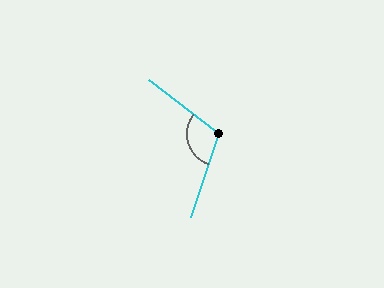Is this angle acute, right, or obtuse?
It is obtuse.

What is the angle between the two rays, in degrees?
Approximately 108 degrees.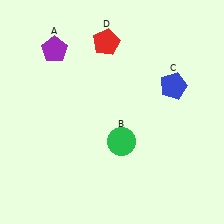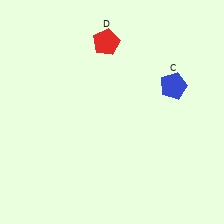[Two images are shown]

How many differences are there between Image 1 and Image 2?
There are 2 differences between the two images.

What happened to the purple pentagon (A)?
The purple pentagon (A) was removed in Image 2. It was in the top-left area of Image 1.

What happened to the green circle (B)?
The green circle (B) was removed in Image 2. It was in the bottom-right area of Image 1.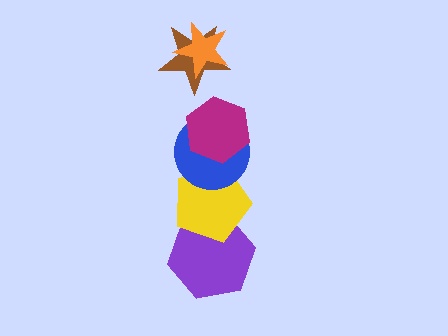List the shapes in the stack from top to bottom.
From top to bottom: the orange star, the brown star, the magenta hexagon, the blue circle, the yellow pentagon, the purple hexagon.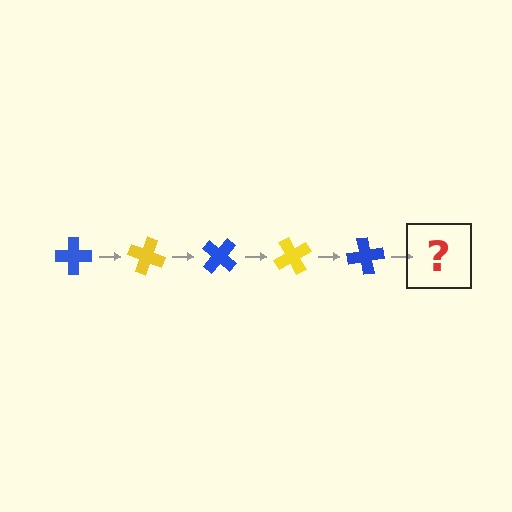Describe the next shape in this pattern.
It should be a yellow cross, rotated 100 degrees from the start.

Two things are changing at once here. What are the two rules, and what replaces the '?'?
The two rules are that it rotates 20 degrees each step and the color cycles through blue and yellow. The '?' should be a yellow cross, rotated 100 degrees from the start.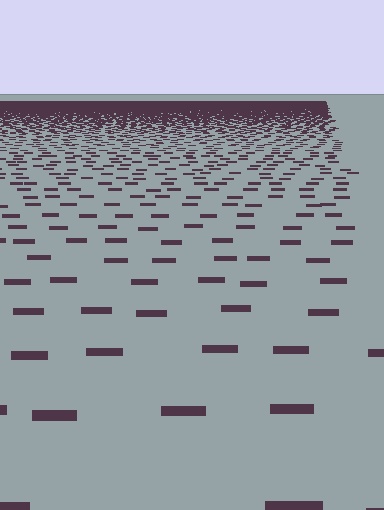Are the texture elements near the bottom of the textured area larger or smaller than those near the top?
Larger. Near the bottom, elements are closer to the viewer and appear at a bigger on-screen size.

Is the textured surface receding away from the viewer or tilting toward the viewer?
The surface is receding away from the viewer. Texture elements get smaller and denser toward the top.